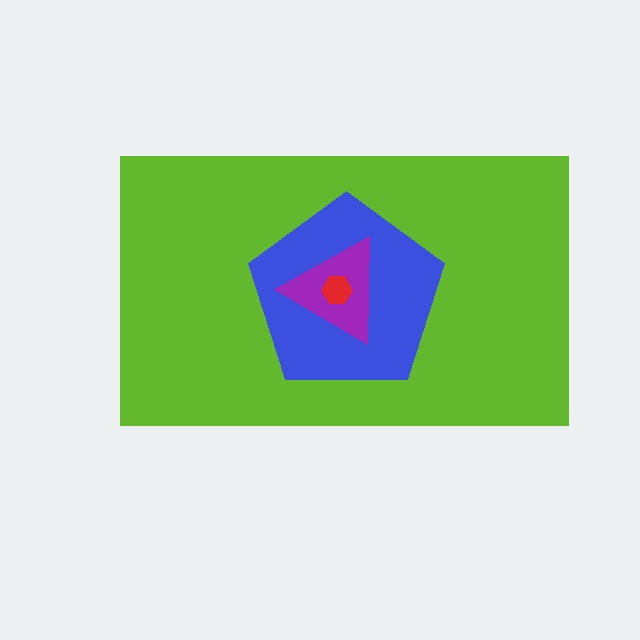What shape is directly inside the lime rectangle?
The blue pentagon.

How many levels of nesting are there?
4.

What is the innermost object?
The red hexagon.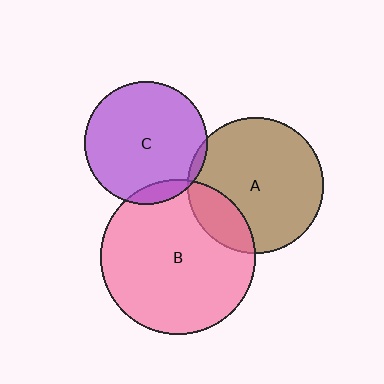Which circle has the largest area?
Circle B (pink).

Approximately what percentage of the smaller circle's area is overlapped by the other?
Approximately 10%.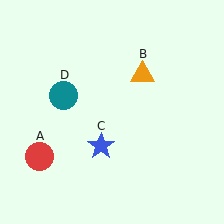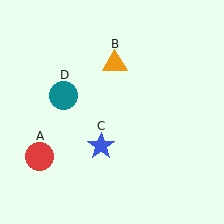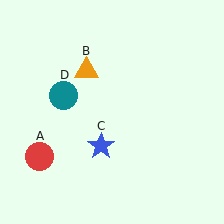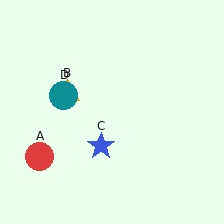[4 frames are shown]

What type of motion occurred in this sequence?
The orange triangle (object B) rotated counterclockwise around the center of the scene.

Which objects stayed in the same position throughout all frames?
Red circle (object A) and blue star (object C) and teal circle (object D) remained stationary.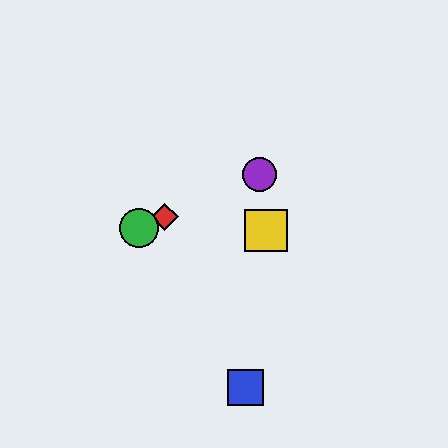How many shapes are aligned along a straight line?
3 shapes (the red diamond, the green circle, the purple circle) are aligned along a straight line.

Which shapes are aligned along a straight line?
The red diamond, the green circle, the purple circle are aligned along a straight line.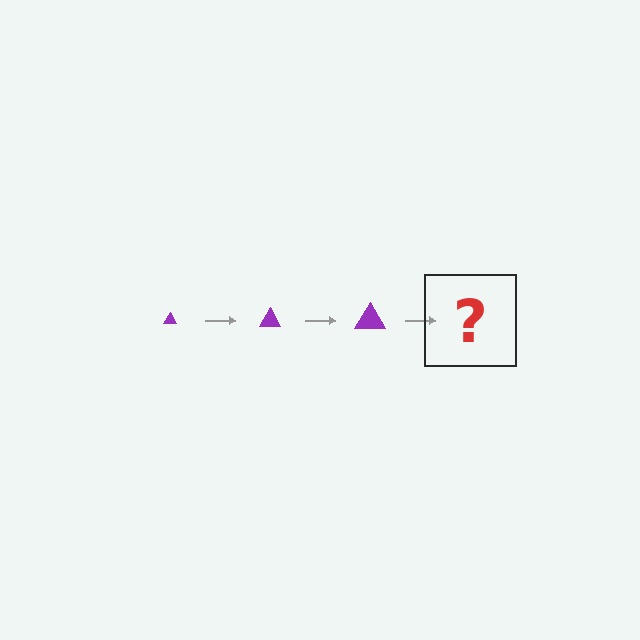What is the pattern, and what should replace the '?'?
The pattern is that the triangle gets progressively larger each step. The '?' should be a purple triangle, larger than the previous one.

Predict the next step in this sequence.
The next step is a purple triangle, larger than the previous one.